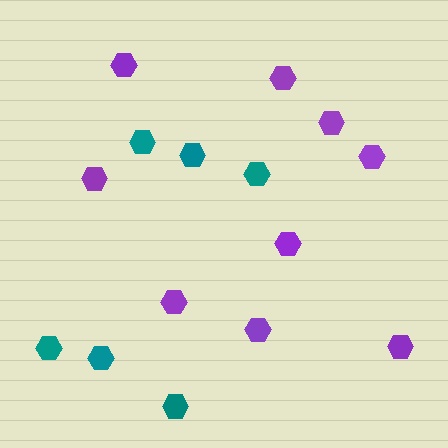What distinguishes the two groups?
There are 2 groups: one group of purple hexagons (9) and one group of teal hexagons (6).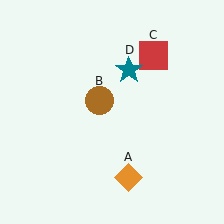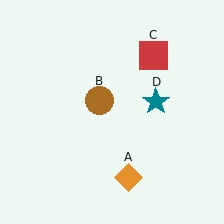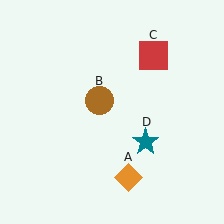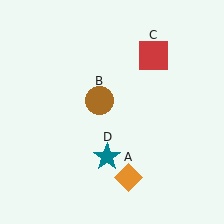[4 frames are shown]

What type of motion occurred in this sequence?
The teal star (object D) rotated clockwise around the center of the scene.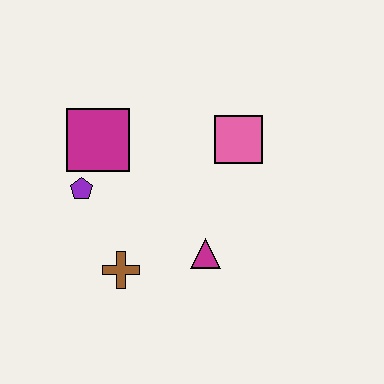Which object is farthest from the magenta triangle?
The magenta square is farthest from the magenta triangle.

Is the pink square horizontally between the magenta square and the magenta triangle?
No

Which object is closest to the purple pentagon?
The magenta square is closest to the purple pentagon.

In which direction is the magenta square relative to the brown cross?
The magenta square is above the brown cross.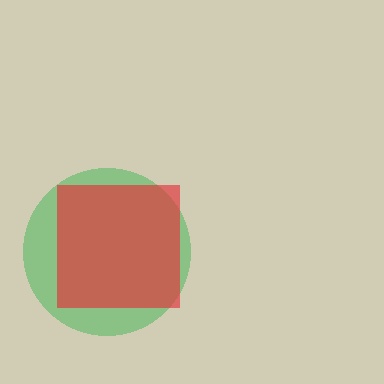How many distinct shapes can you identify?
There are 2 distinct shapes: a green circle, a red square.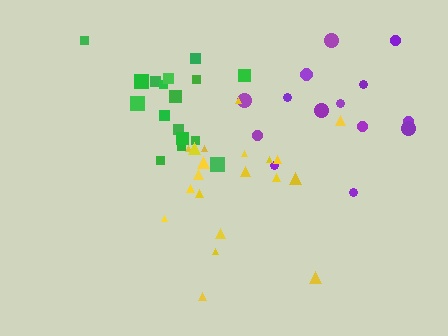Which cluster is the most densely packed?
Yellow.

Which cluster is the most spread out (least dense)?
Purple.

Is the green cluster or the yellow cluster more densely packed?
Yellow.